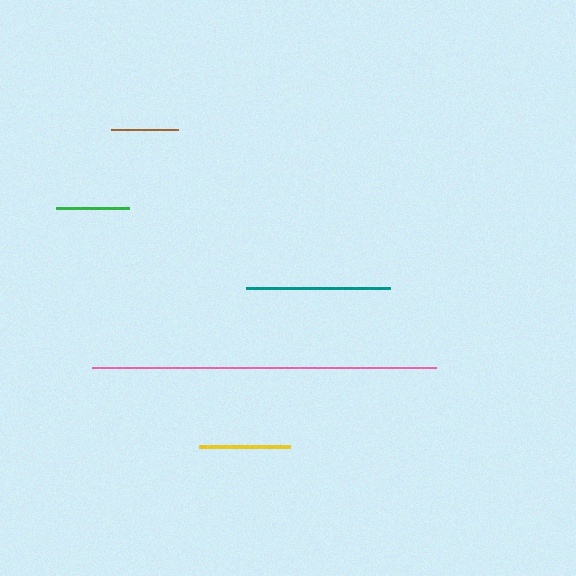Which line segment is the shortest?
The brown line is the shortest at approximately 67 pixels.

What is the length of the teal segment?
The teal segment is approximately 144 pixels long.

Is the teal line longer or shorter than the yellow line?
The teal line is longer than the yellow line.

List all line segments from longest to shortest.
From longest to shortest: pink, teal, yellow, green, brown.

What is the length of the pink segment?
The pink segment is approximately 344 pixels long.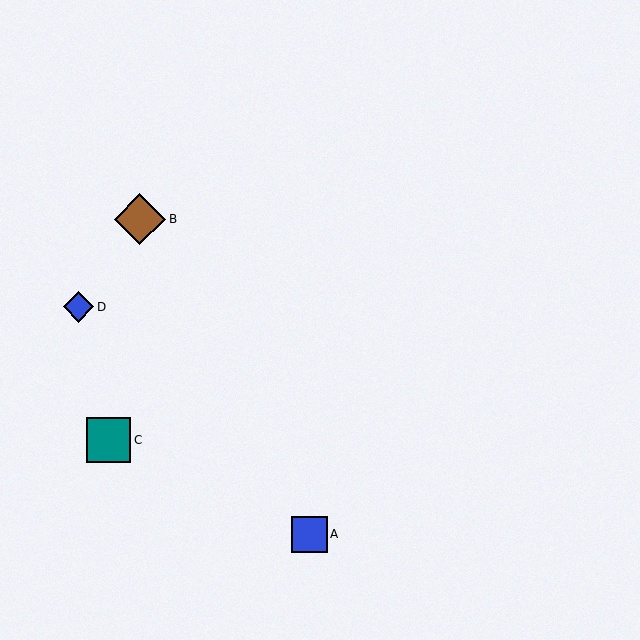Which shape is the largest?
The brown diamond (labeled B) is the largest.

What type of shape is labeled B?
Shape B is a brown diamond.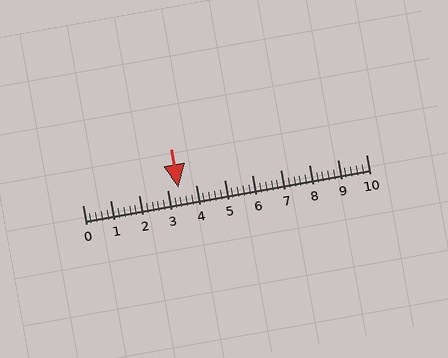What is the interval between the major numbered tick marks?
The major tick marks are spaced 1 units apart.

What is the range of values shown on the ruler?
The ruler shows values from 0 to 10.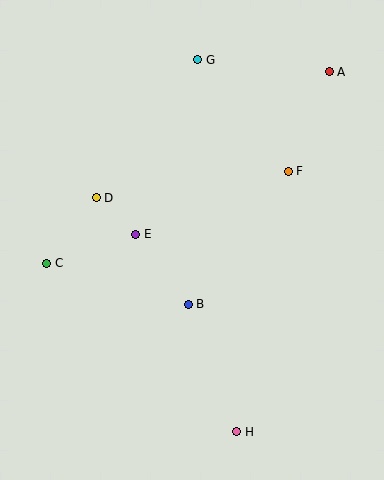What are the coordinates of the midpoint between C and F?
The midpoint between C and F is at (167, 217).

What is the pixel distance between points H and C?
The distance between H and C is 254 pixels.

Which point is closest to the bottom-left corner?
Point C is closest to the bottom-left corner.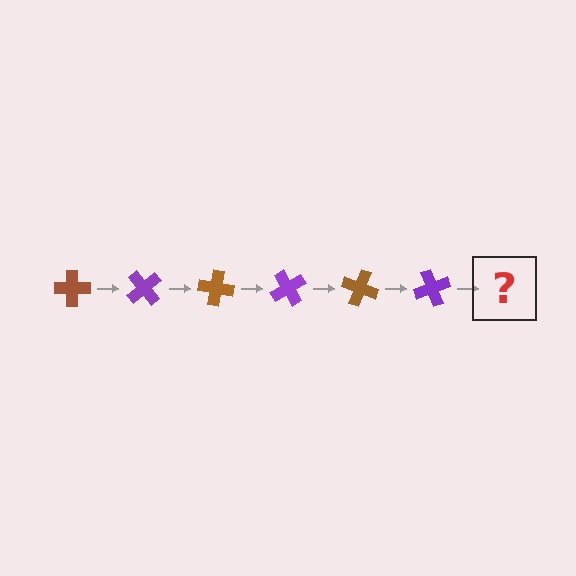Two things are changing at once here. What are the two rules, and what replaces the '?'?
The two rules are that it rotates 50 degrees each step and the color cycles through brown and purple. The '?' should be a brown cross, rotated 300 degrees from the start.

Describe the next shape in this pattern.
It should be a brown cross, rotated 300 degrees from the start.